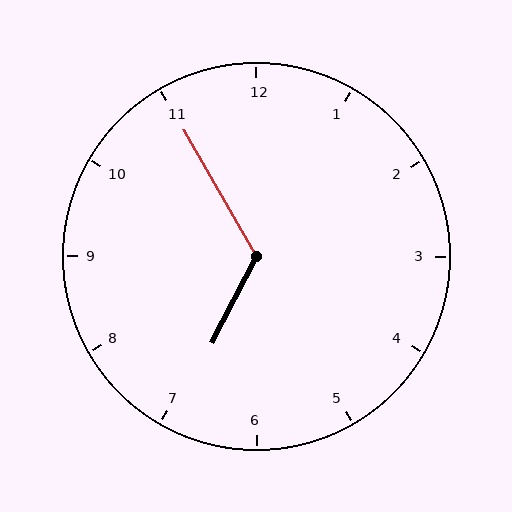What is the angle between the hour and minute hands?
Approximately 122 degrees.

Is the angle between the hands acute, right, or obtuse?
It is obtuse.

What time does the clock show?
6:55.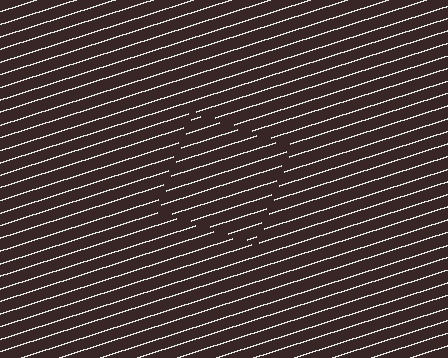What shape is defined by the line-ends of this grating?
An illusory square. The interior of the shape contains the same grating, shifted by half a period — the contour is defined by the phase discontinuity where line-ends from the inner and outer gratings abut.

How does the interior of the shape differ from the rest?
The interior of the shape contains the same grating, shifted by half a period — the contour is defined by the phase discontinuity where line-ends from the inner and outer gratings abut.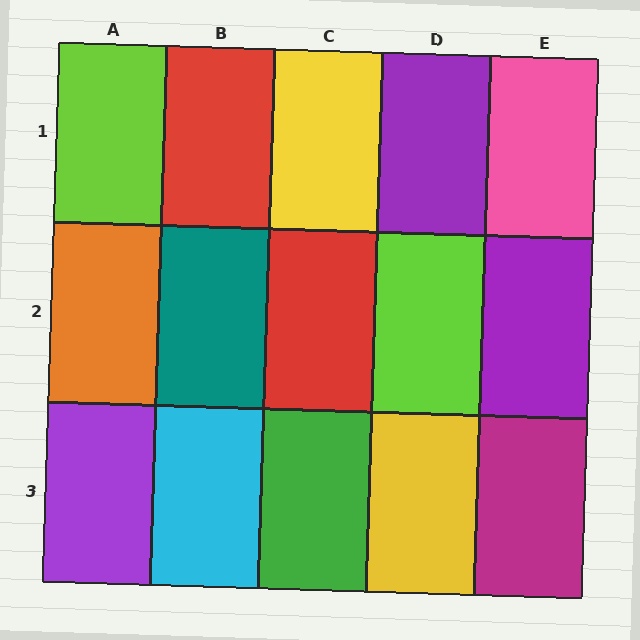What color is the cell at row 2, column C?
Red.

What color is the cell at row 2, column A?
Orange.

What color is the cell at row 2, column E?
Purple.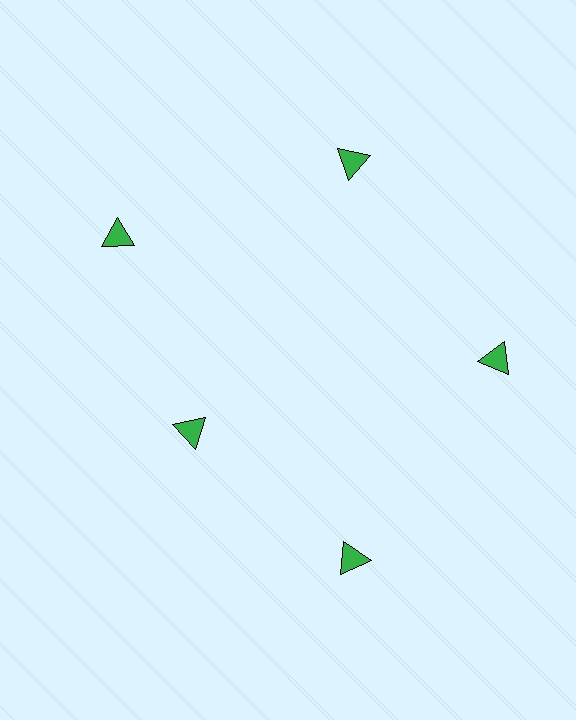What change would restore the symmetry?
The symmetry would be restored by moving it outward, back onto the ring so that all 5 triangles sit at equal angles and equal distance from the center.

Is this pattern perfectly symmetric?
No. The 5 green triangles are arranged in a ring, but one element near the 8 o'clock position is pulled inward toward the center, breaking the 5-fold rotational symmetry.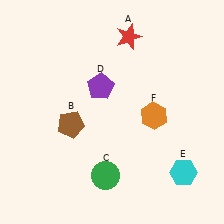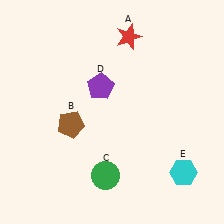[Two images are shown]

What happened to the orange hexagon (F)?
The orange hexagon (F) was removed in Image 2. It was in the bottom-right area of Image 1.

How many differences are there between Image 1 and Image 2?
There is 1 difference between the two images.